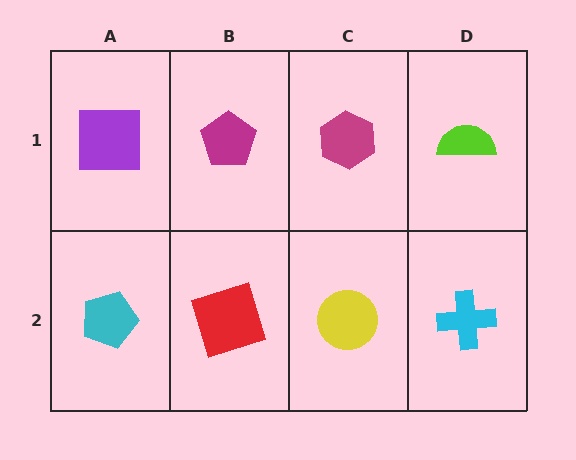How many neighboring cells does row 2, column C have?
3.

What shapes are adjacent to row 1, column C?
A yellow circle (row 2, column C), a magenta pentagon (row 1, column B), a lime semicircle (row 1, column D).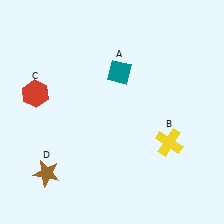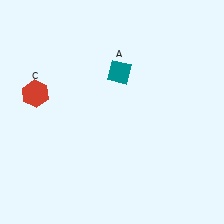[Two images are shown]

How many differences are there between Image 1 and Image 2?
There are 2 differences between the two images.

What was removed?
The yellow cross (B), the brown star (D) were removed in Image 2.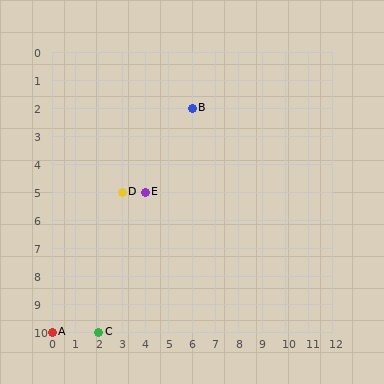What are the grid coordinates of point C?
Point C is at grid coordinates (2, 10).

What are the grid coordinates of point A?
Point A is at grid coordinates (0, 10).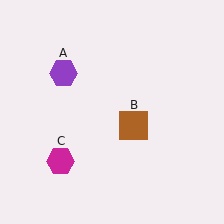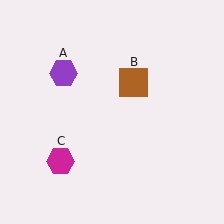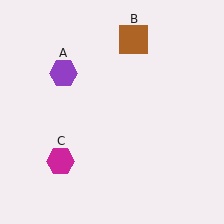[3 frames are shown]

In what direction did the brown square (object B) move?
The brown square (object B) moved up.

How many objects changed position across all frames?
1 object changed position: brown square (object B).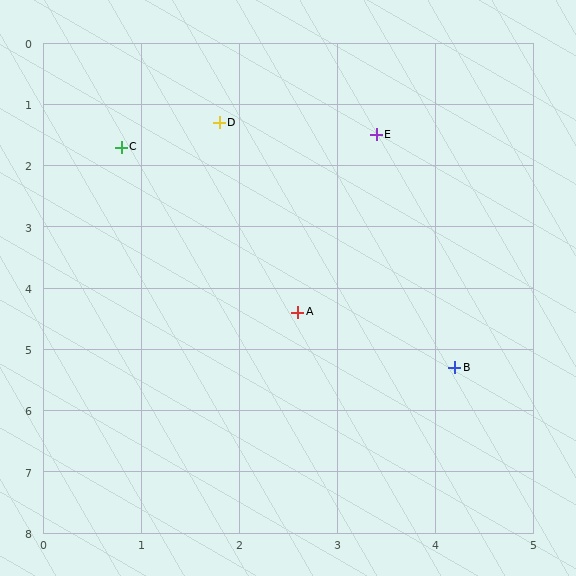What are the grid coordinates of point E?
Point E is at approximately (3.4, 1.5).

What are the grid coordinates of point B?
Point B is at approximately (4.2, 5.3).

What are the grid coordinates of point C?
Point C is at approximately (0.8, 1.7).